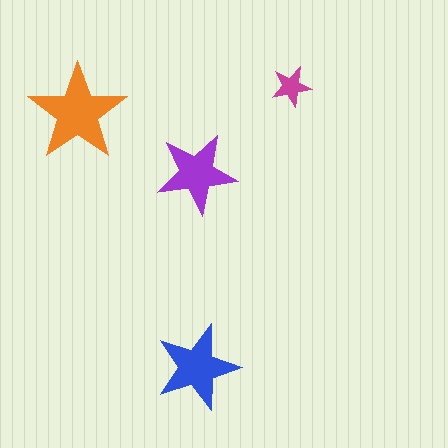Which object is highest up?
The magenta star is topmost.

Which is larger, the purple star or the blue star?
The blue one.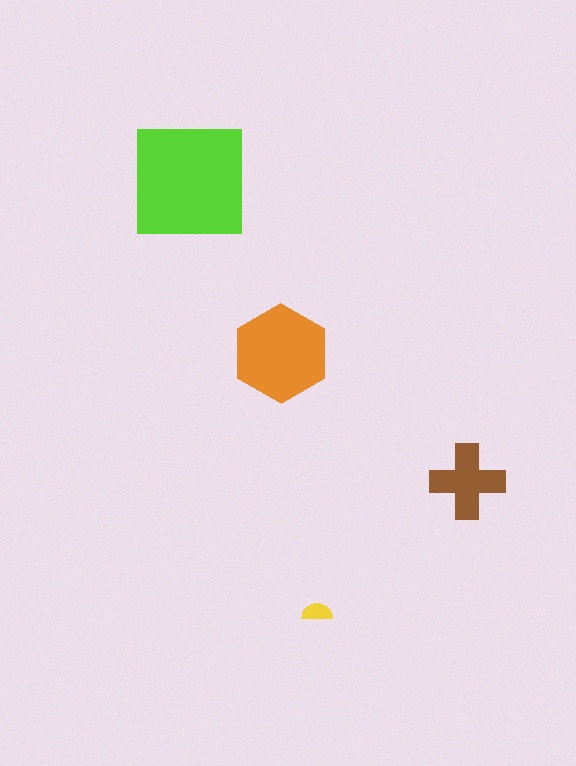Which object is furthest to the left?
The lime square is leftmost.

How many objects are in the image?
There are 4 objects in the image.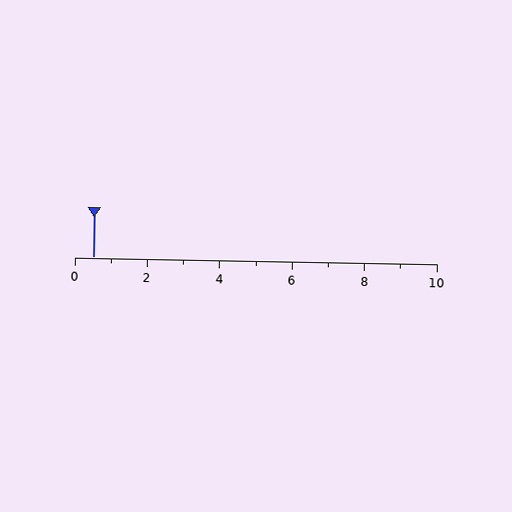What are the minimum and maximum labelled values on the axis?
The axis runs from 0 to 10.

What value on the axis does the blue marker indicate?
The marker indicates approximately 0.5.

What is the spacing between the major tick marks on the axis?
The major ticks are spaced 2 apart.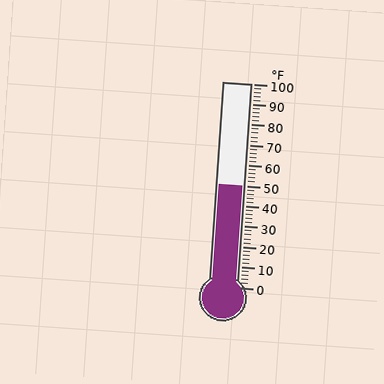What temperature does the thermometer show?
The thermometer shows approximately 50°F.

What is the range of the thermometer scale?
The thermometer scale ranges from 0°F to 100°F.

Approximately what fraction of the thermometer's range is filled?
The thermometer is filled to approximately 50% of its range.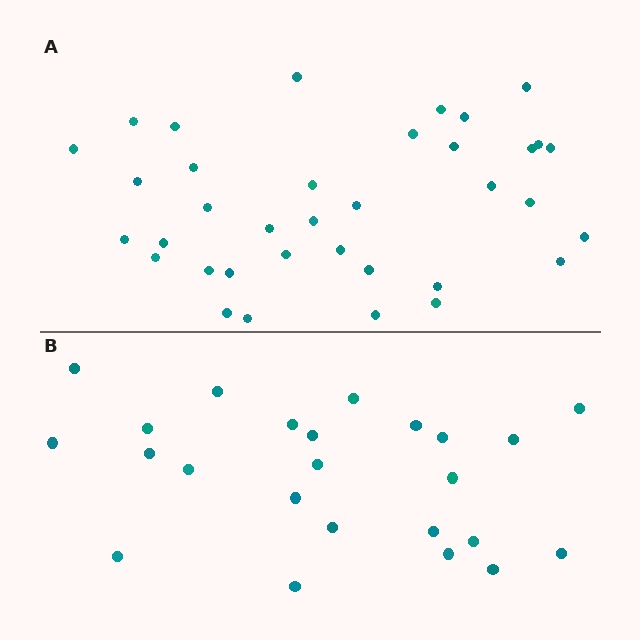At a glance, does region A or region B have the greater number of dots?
Region A (the top region) has more dots.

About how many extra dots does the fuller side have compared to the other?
Region A has roughly 12 or so more dots than region B.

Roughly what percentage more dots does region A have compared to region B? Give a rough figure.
About 50% more.